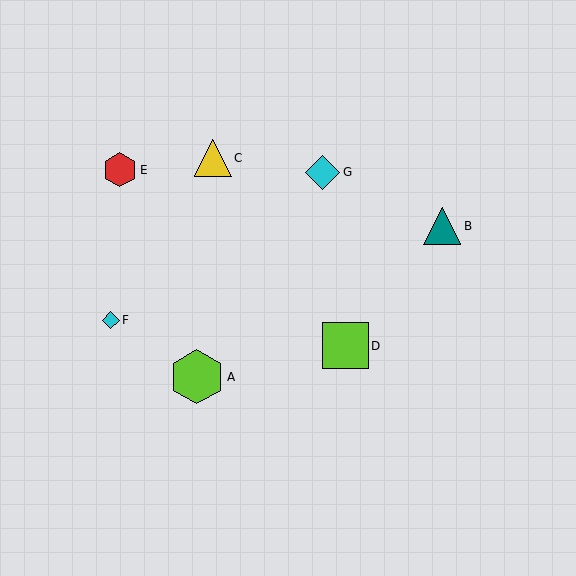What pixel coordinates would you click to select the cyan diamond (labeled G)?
Click at (323, 172) to select the cyan diamond G.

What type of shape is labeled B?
Shape B is a teal triangle.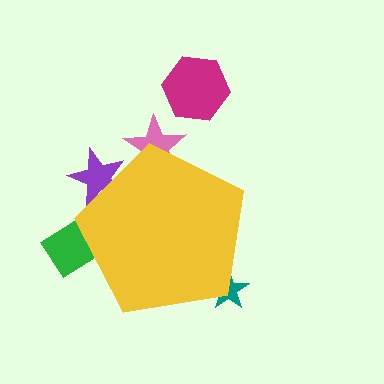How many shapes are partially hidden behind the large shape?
4 shapes are partially hidden.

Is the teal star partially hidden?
Yes, the teal star is partially hidden behind the yellow pentagon.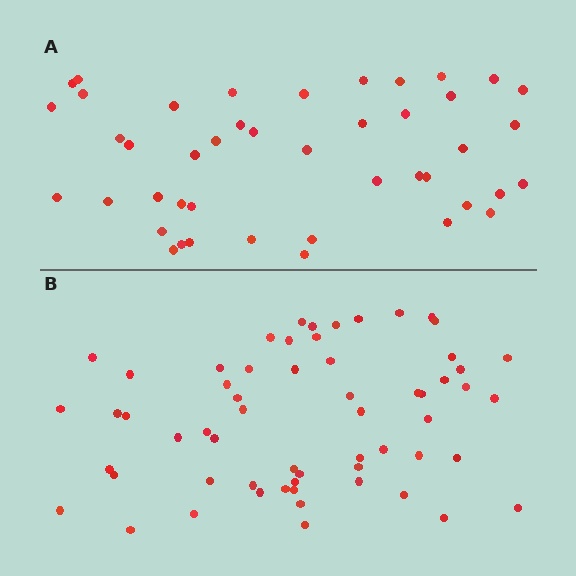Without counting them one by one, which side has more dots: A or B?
Region B (the bottom region) has more dots.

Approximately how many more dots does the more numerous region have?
Region B has approximately 15 more dots than region A.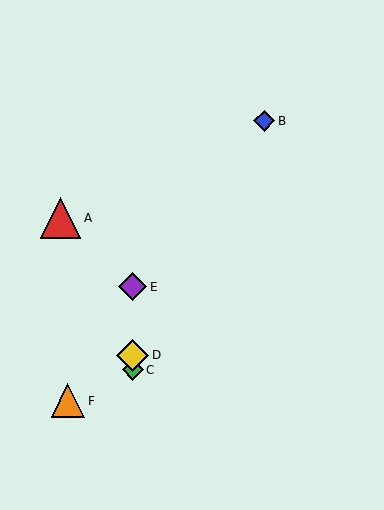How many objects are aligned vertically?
3 objects (C, D, E) are aligned vertically.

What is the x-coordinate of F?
Object F is at x≈68.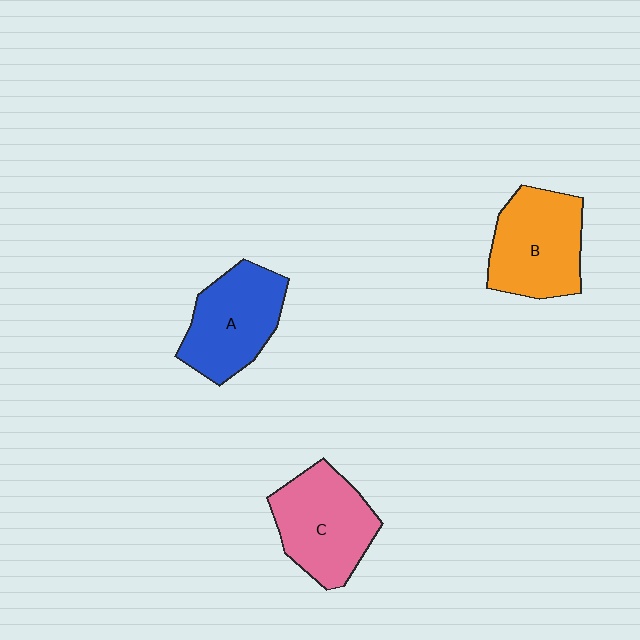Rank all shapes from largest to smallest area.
From largest to smallest: C (pink), B (orange), A (blue).